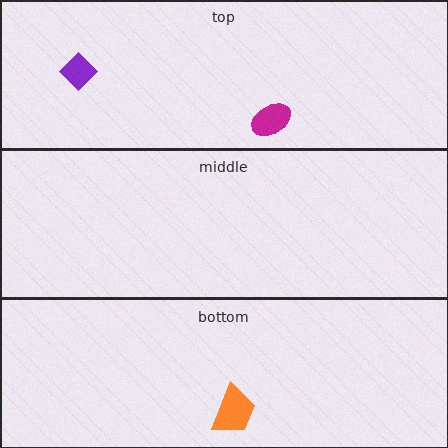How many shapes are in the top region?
2.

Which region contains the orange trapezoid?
The bottom region.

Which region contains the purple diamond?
The top region.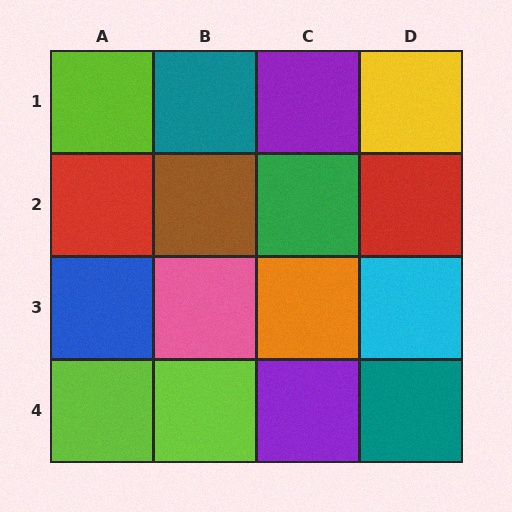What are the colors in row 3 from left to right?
Blue, pink, orange, cyan.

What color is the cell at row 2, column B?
Brown.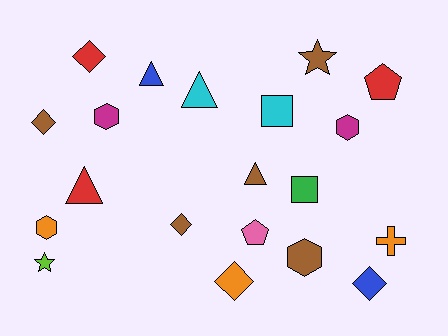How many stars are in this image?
There are 2 stars.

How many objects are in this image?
There are 20 objects.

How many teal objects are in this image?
There are no teal objects.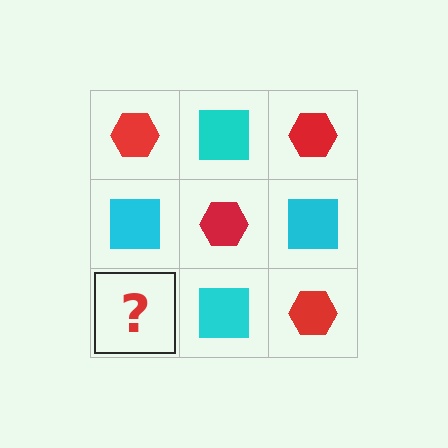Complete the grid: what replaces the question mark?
The question mark should be replaced with a red hexagon.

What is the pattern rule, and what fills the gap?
The rule is that it alternates red hexagon and cyan square in a checkerboard pattern. The gap should be filled with a red hexagon.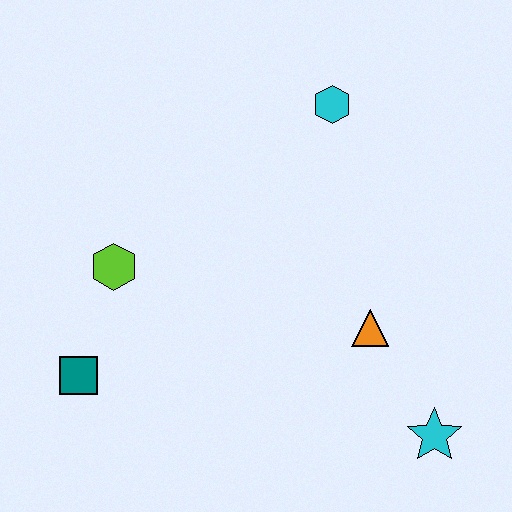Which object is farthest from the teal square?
The cyan hexagon is farthest from the teal square.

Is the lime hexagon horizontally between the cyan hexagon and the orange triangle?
No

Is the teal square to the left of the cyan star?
Yes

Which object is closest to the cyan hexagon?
The orange triangle is closest to the cyan hexagon.